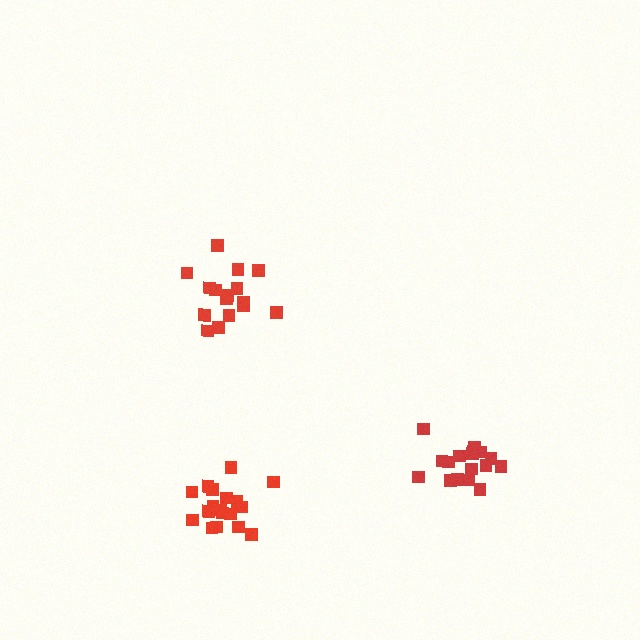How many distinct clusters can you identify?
There are 3 distinct clusters.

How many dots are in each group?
Group 1: 18 dots, Group 2: 17 dots, Group 3: 16 dots (51 total).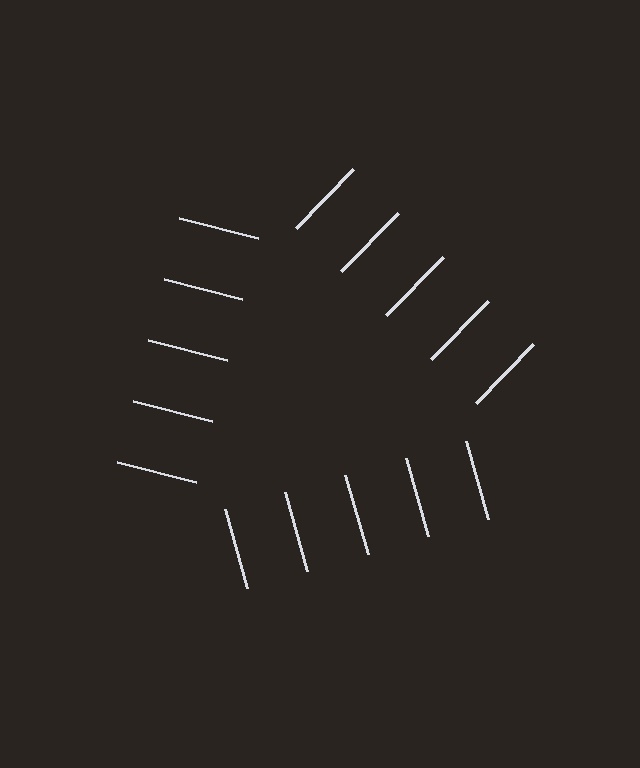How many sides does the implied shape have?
3 sides — the line-ends trace a triangle.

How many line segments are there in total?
15 — 5 along each of the 3 edges.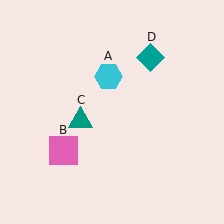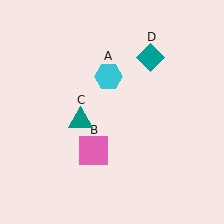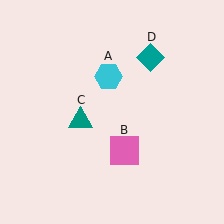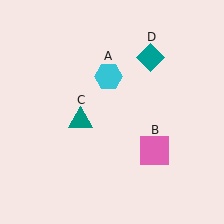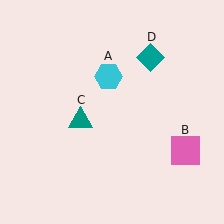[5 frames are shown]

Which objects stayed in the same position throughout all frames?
Cyan hexagon (object A) and teal triangle (object C) and teal diamond (object D) remained stationary.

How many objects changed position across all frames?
1 object changed position: pink square (object B).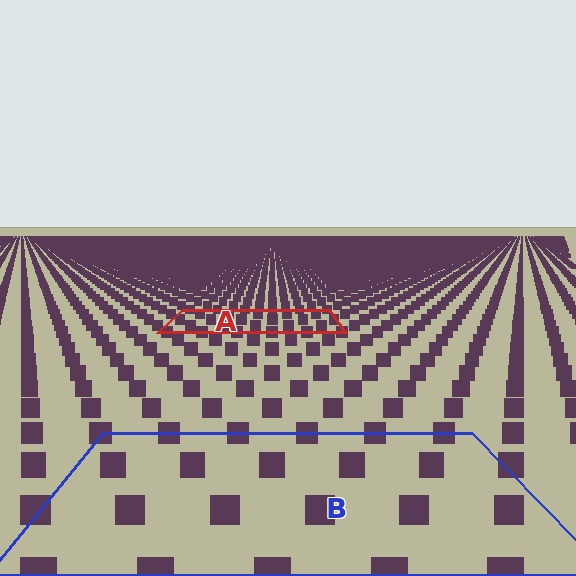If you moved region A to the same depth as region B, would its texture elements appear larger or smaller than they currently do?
They would appear larger. At a closer depth, the same texture elements are projected at a bigger on-screen size.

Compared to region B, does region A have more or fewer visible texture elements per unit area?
Region A has more texture elements per unit area — they are packed more densely because it is farther away.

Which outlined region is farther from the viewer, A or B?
Region A is farther from the viewer — the texture elements inside it appear smaller and more densely packed.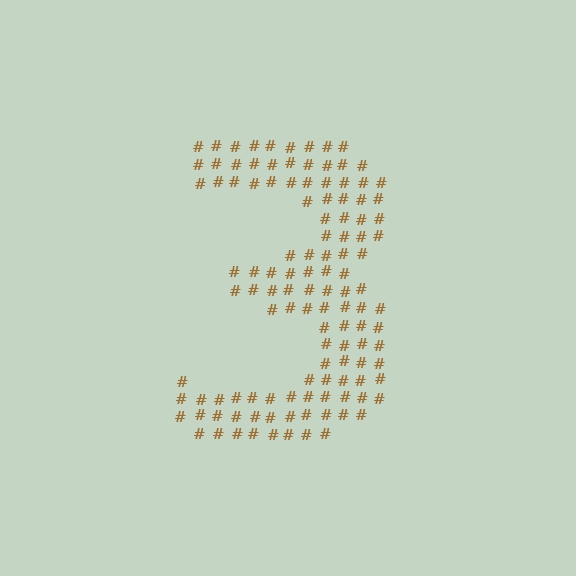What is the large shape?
The large shape is the digit 3.